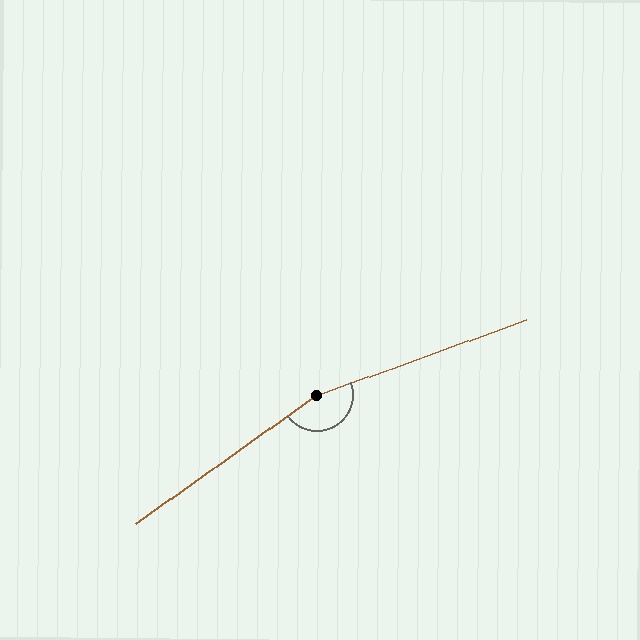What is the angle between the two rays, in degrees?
Approximately 164 degrees.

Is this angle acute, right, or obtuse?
It is obtuse.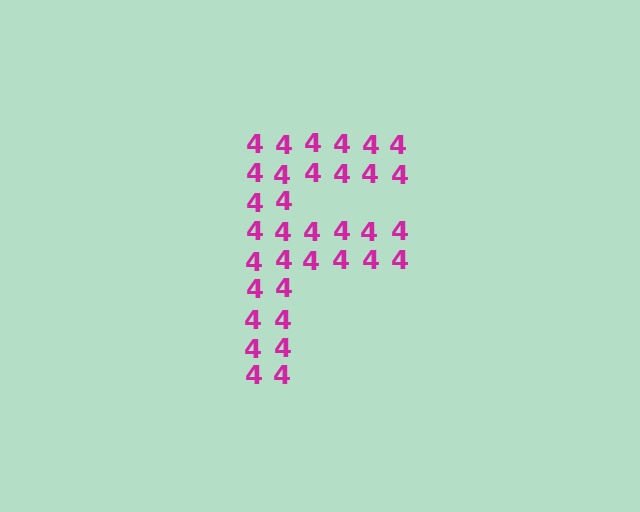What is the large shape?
The large shape is the letter F.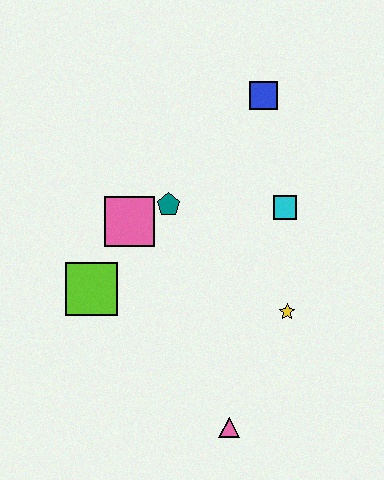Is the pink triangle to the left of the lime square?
No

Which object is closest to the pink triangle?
The yellow star is closest to the pink triangle.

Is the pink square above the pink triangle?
Yes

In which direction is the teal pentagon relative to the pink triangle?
The teal pentagon is above the pink triangle.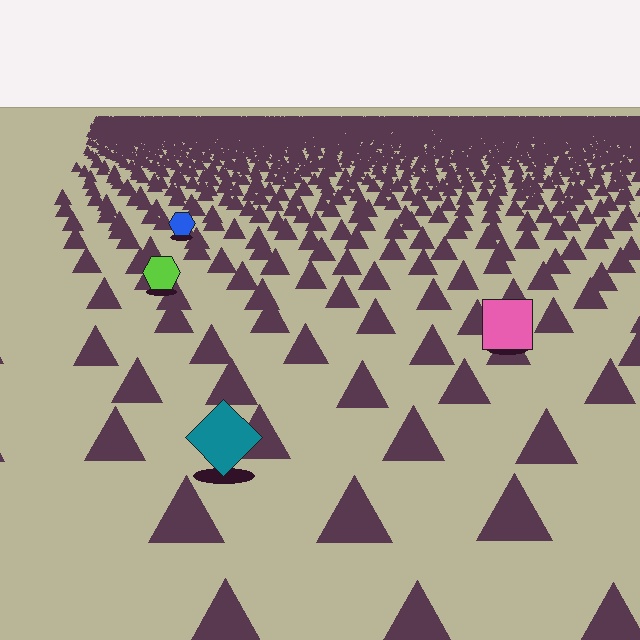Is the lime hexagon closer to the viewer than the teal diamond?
No. The teal diamond is closer — you can tell from the texture gradient: the ground texture is coarser near it.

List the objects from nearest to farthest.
From nearest to farthest: the teal diamond, the pink square, the lime hexagon, the blue hexagon.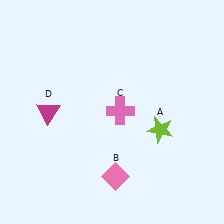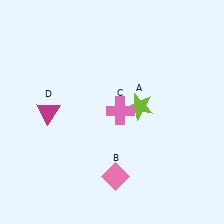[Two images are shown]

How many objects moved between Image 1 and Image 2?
1 object moved between the two images.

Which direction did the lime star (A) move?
The lime star (A) moved up.